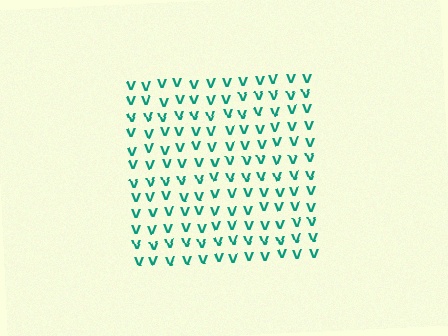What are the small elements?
The small elements are letter V's.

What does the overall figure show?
The overall figure shows a square.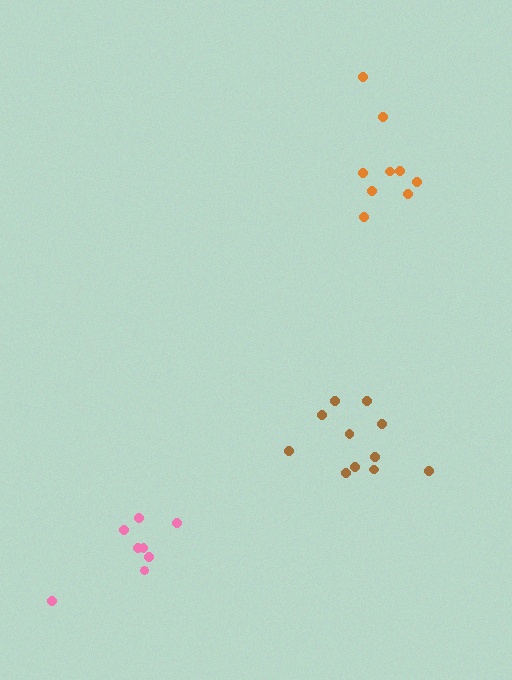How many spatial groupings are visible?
There are 3 spatial groupings.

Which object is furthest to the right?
The orange cluster is rightmost.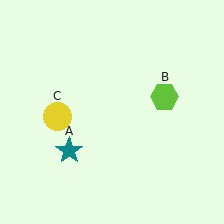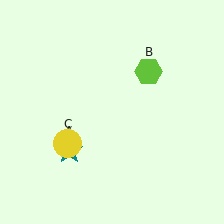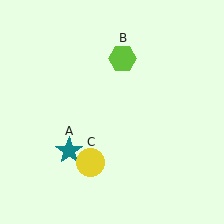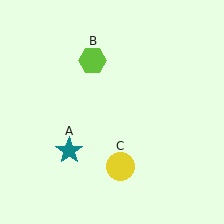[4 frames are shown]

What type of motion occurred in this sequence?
The lime hexagon (object B), yellow circle (object C) rotated counterclockwise around the center of the scene.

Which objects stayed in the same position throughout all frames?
Teal star (object A) remained stationary.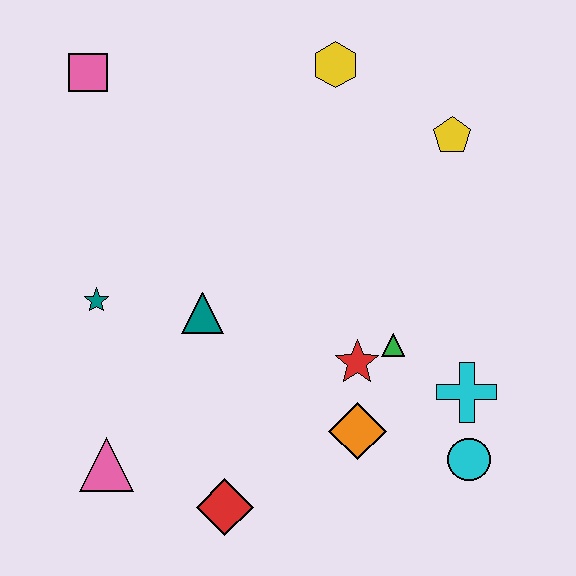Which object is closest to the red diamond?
The pink triangle is closest to the red diamond.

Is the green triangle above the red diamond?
Yes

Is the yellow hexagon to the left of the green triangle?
Yes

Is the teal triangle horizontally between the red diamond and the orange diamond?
No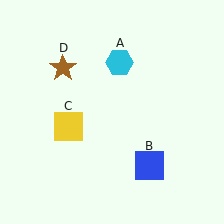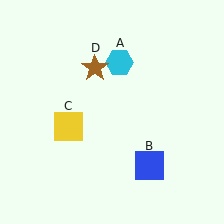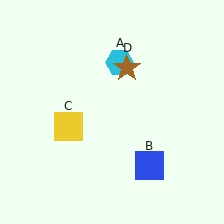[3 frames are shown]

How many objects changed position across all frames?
1 object changed position: brown star (object D).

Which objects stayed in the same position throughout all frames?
Cyan hexagon (object A) and blue square (object B) and yellow square (object C) remained stationary.